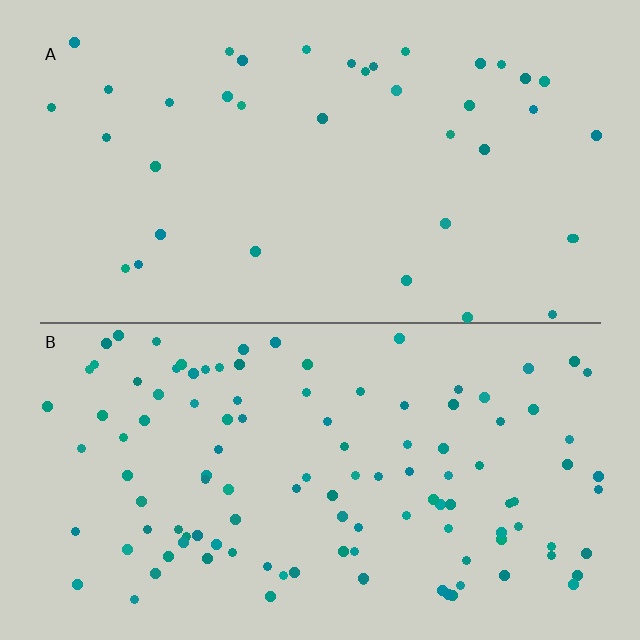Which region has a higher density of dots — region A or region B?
B (the bottom).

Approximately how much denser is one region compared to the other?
Approximately 3.0× — region B over region A.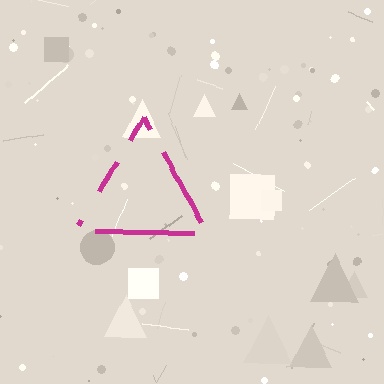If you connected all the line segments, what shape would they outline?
They would outline a triangle.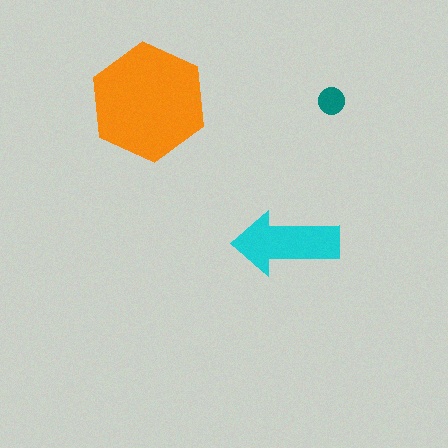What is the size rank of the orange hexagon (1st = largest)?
1st.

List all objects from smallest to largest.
The teal circle, the cyan arrow, the orange hexagon.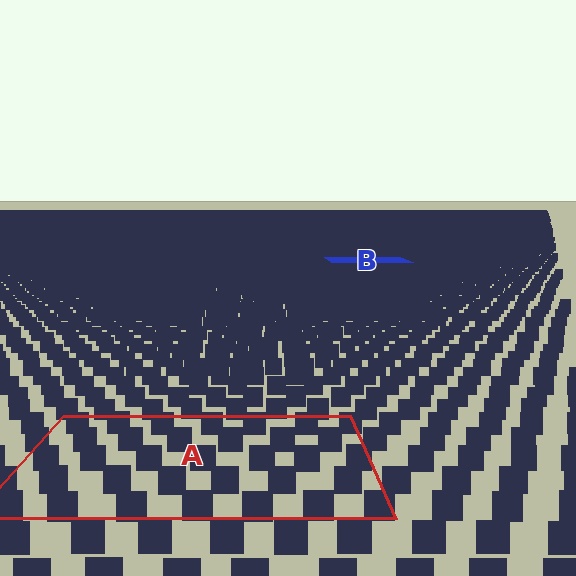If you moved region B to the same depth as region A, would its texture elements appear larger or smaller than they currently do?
They would appear larger. At a closer depth, the same texture elements are projected at a bigger on-screen size.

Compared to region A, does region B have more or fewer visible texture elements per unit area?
Region B has more texture elements per unit area — they are packed more densely because it is farther away.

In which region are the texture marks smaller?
The texture marks are smaller in region B, because it is farther away.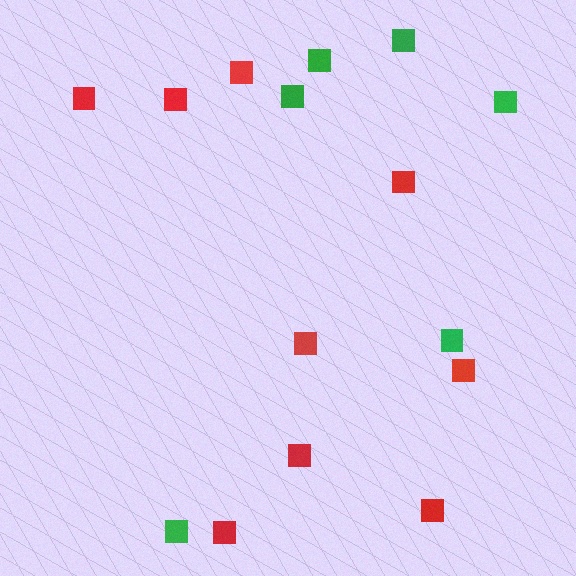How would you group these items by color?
There are 2 groups: one group of green squares (6) and one group of red squares (9).